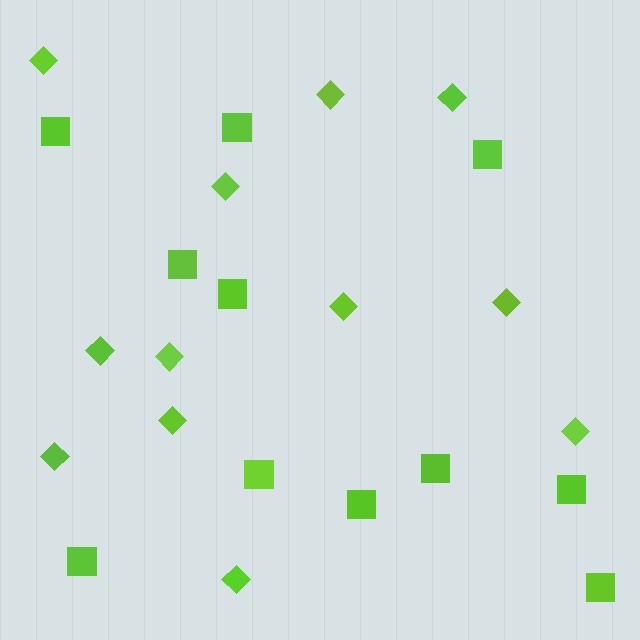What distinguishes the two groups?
There are 2 groups: one group of squares (11) and one group of diamonds (12).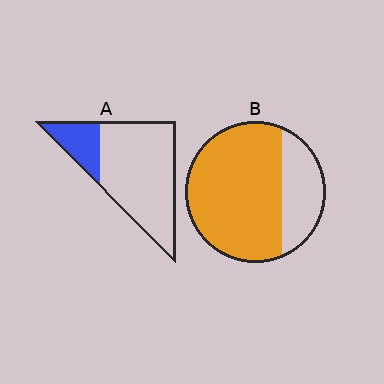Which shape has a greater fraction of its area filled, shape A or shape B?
Shape B.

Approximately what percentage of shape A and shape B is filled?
A is approximately 20% and B is approximately 75%.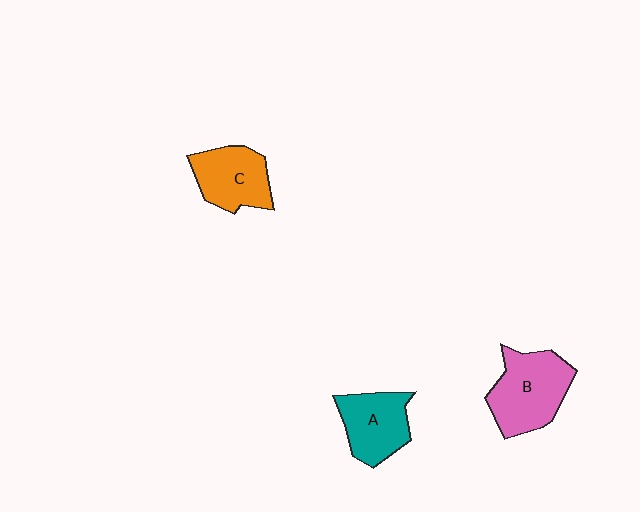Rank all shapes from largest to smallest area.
From largest to smallest: B (pink), C (orange), A (teal).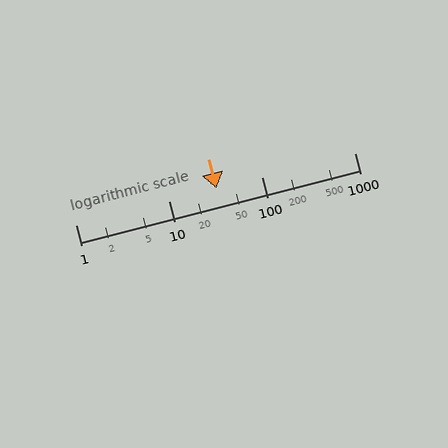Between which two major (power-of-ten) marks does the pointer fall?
The pointer is between 10 and 100.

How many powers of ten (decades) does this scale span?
The scale spans 3 decades, from 1 to 1000.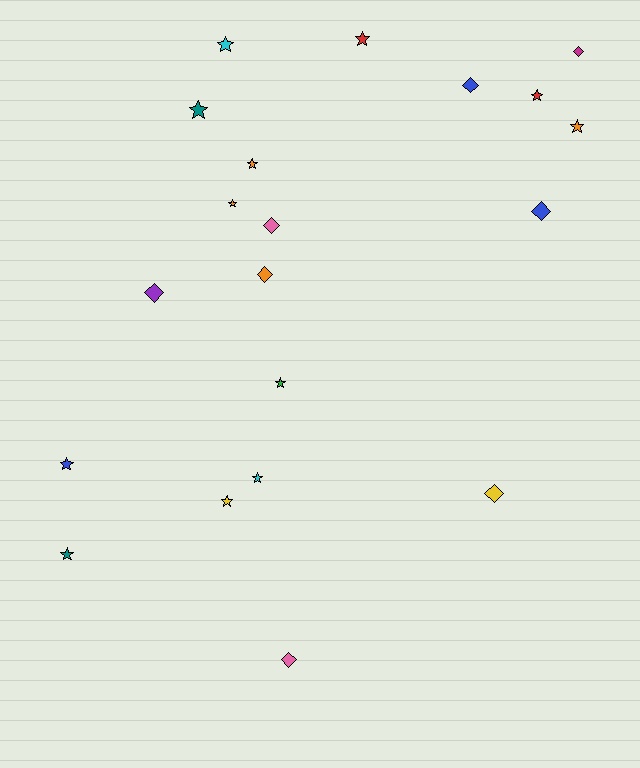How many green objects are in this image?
There is 1 green object.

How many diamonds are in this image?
There are 8 diamonds.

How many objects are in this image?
There are 20 objects.